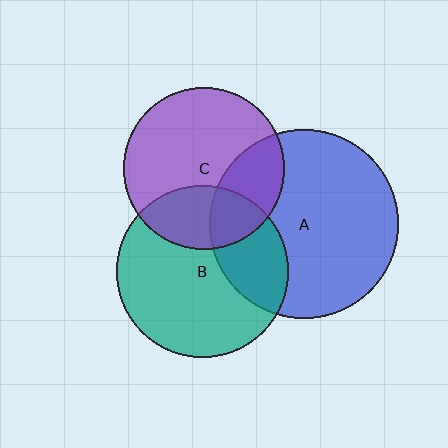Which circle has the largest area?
Circle A (blue).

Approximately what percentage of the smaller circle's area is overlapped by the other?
Approximately 25%.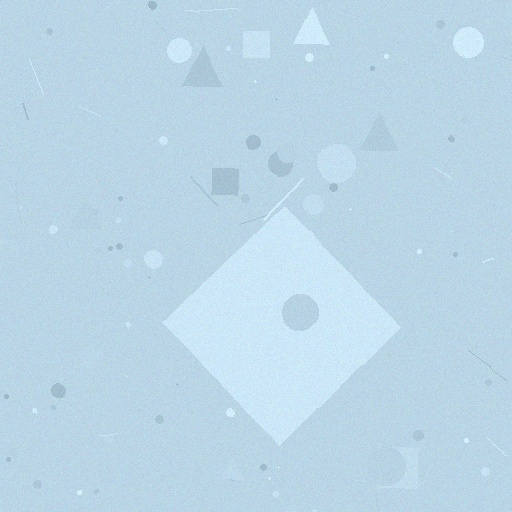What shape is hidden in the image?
A diamond is hidden in the image.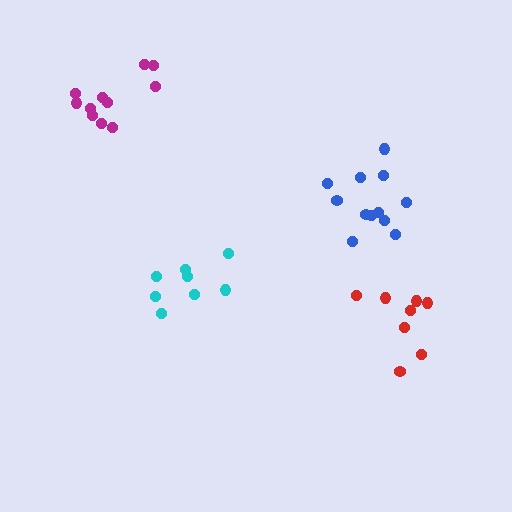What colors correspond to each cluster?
The clusters are colored: blue, cyan, red, magenta.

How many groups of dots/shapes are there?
There are 4 groups.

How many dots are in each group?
Group 1: 12 dots, Group 2: 8 dots, Group 3: 8 dots, Group 4: 11 dots (39 total).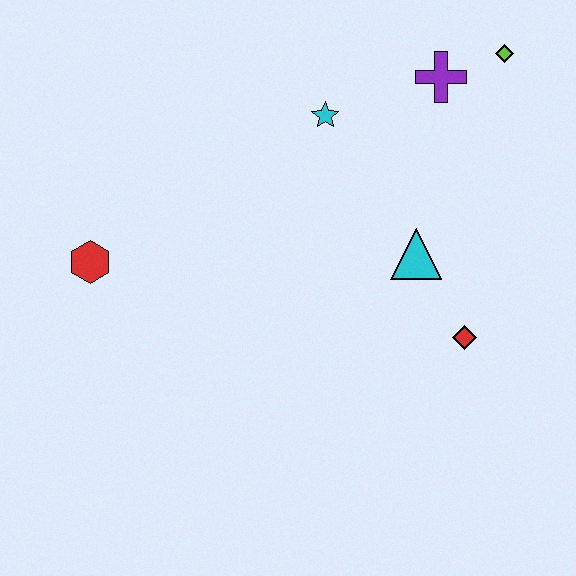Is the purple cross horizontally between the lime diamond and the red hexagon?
Yes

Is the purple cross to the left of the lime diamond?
Yes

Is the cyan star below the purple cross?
Yes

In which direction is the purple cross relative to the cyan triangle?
The purple cross is above the cyan triangle.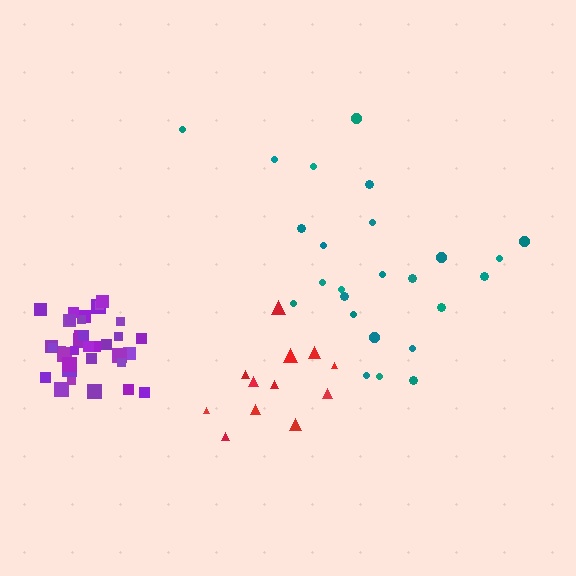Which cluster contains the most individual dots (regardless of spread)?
Purple (35).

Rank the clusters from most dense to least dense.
purple, red, teal.